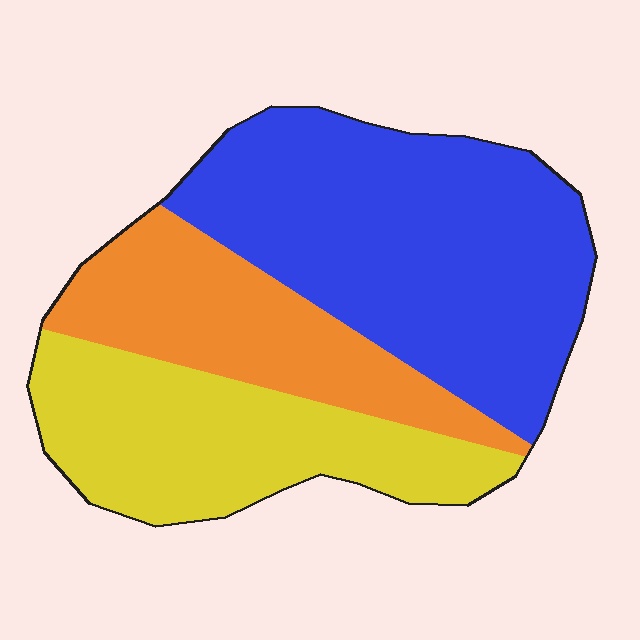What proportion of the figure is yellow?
Yellow covers around 30% of the figure.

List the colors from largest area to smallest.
From largest to smallest: blue, yellow, orange.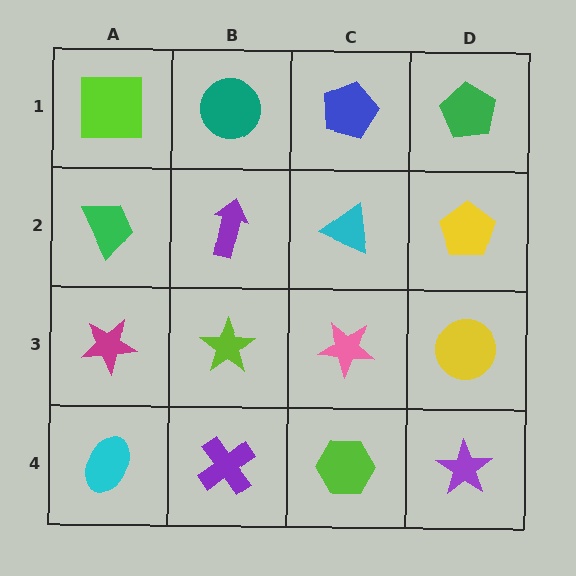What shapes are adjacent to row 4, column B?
A lime star (row 3, column B), a cyan ellipse (row 4, column A), a lime hexagon (row 4, column C).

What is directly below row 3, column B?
A purple cross.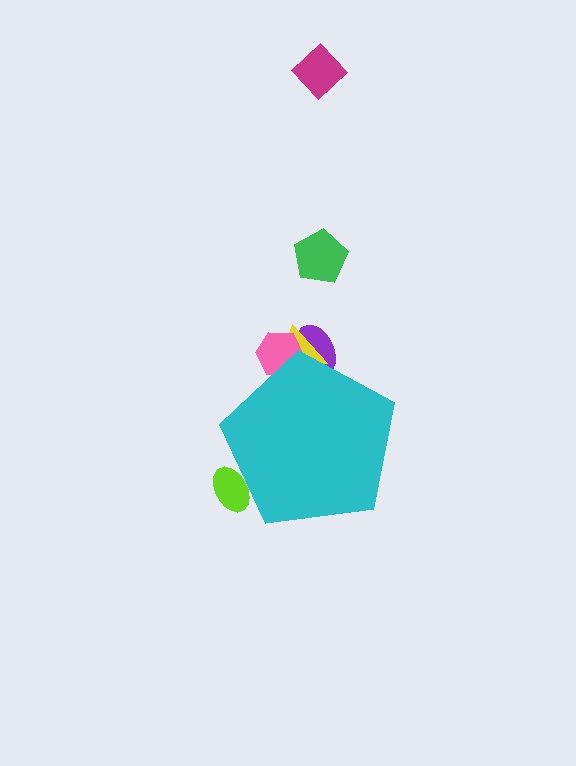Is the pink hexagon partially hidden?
Yes, the pink hexagon is partially hidden behind the cyan pentagon.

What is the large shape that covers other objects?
A cyan pentagon.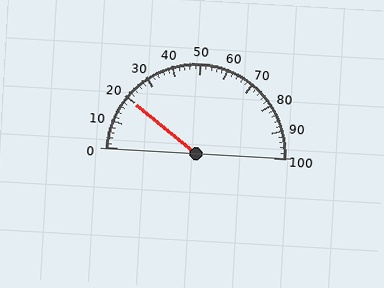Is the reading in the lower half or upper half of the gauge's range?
The reading is in the lower half of the range (0 to 100).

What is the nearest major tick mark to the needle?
The nearest major tick mark is 20.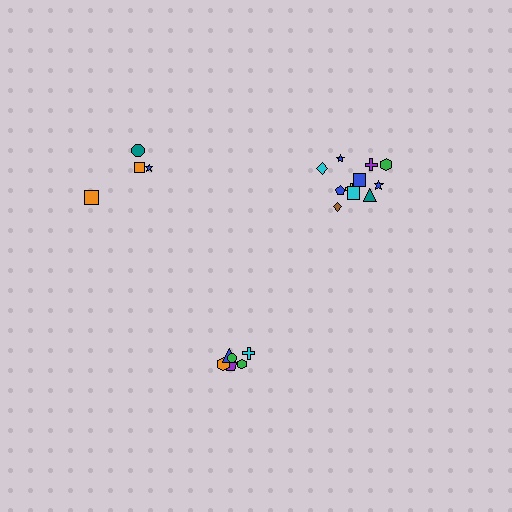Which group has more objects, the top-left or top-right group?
The top-right group.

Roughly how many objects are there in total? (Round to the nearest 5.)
Roughly 20 objects in total.